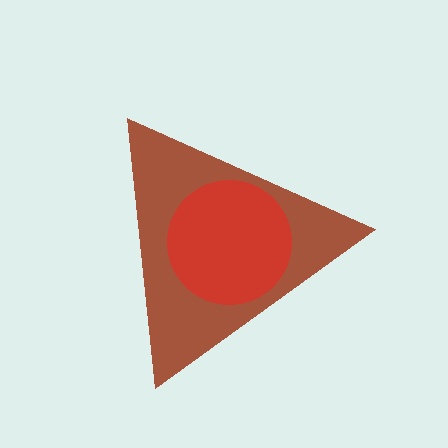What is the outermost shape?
The brown triangle.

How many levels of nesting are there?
2.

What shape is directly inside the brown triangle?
The red circle.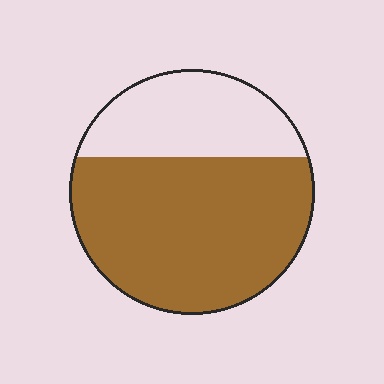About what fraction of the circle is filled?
About two thirds (2/3).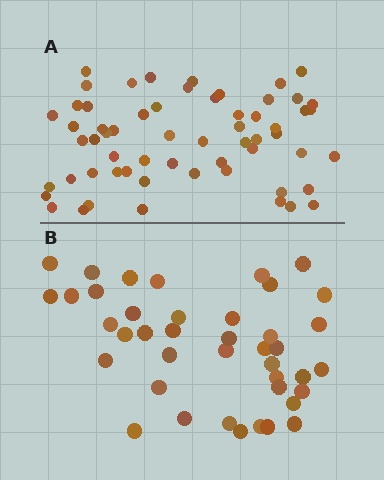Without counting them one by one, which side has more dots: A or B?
Region A (the top region) has more dots.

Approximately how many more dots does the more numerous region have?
Region A has approximately 20 more dots than region B.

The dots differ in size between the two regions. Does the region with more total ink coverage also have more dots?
No. Region B has more total ink coverage because its dots are larger, but region A actually contains more individual dots. Total area can be misleading — the number of items is what matters here.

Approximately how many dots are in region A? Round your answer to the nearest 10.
About 60 dots.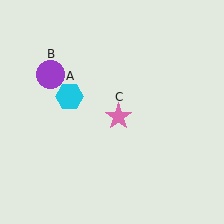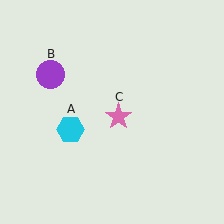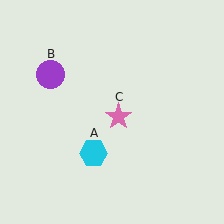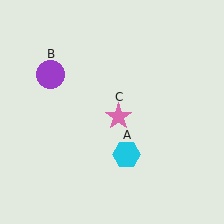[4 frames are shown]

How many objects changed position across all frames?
1 object changed position: cyan hexagon (object A).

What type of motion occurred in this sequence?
The cyan hexagon (object A) rotated counterclockwise around the center of the scene.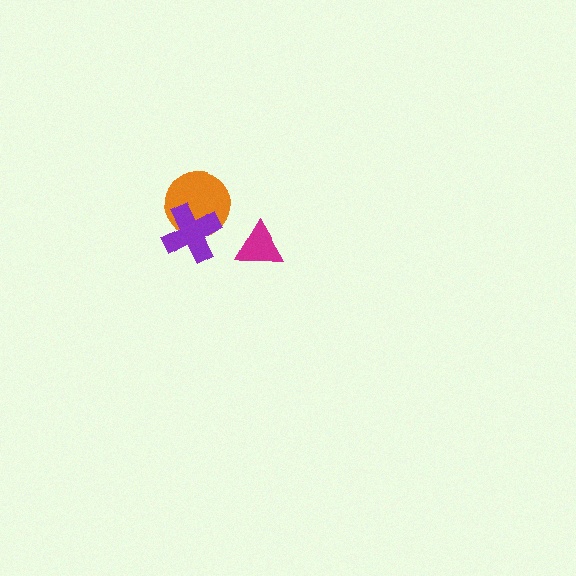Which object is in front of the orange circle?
The purple cross is in front of the orange circle.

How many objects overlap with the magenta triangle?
0 objects overlap with the magenta triangle.